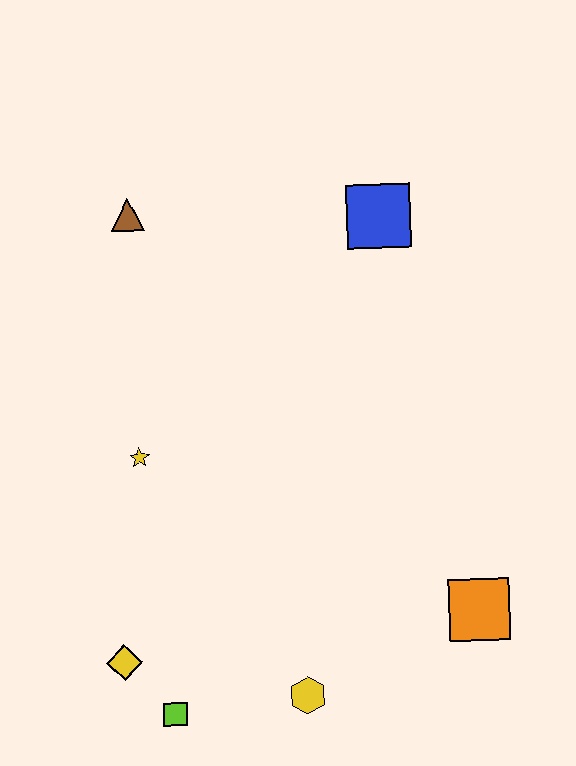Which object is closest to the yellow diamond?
The lime square is closest to the yellow diamond.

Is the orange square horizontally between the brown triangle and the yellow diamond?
No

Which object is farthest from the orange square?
The brown triangle is farthest from the orange square.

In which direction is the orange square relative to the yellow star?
The orange square is to the right of the yellow star.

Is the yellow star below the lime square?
No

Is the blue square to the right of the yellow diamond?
Yes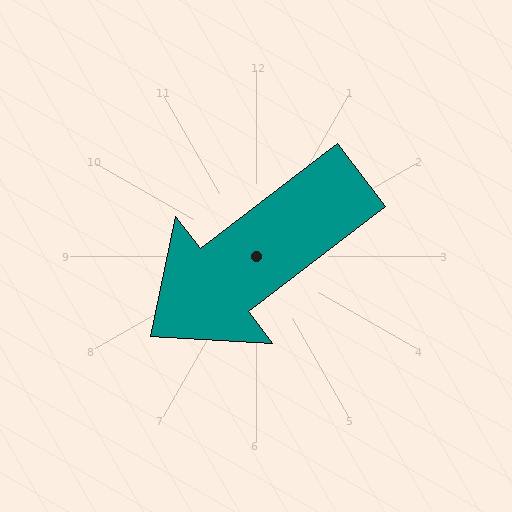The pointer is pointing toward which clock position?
Roughly 8 o'clock.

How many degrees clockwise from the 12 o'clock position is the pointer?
Approximately 233 degrees.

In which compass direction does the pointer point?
Southwest.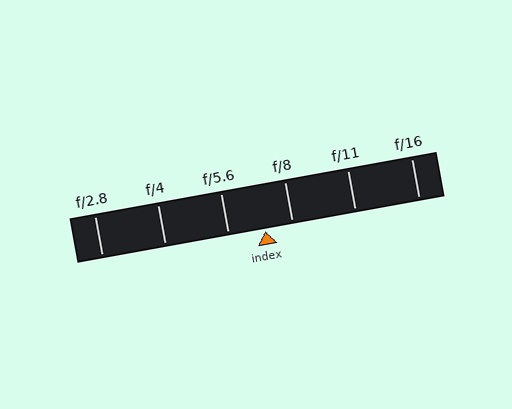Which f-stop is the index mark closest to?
The index mark is closest to f/8.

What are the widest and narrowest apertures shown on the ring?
The widest aperture shown is f/2.8 and the narrowest is f/16.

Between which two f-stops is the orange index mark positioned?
The index mark is between f/5.6 and f/8.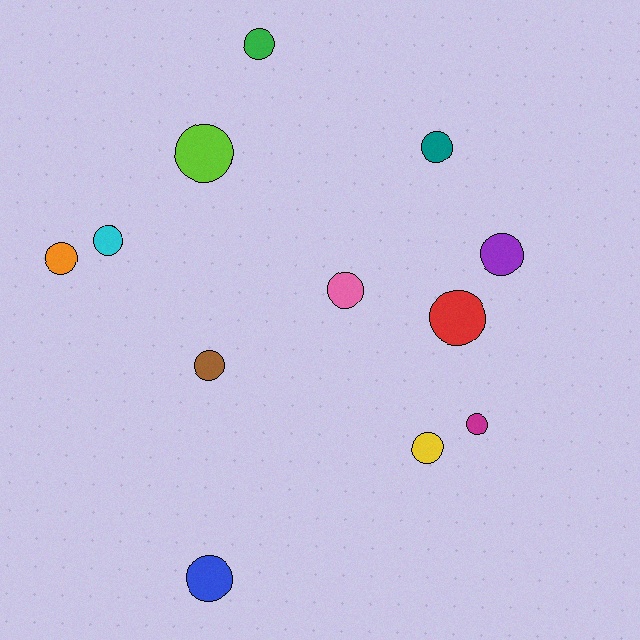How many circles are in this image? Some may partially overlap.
There are 12 circles.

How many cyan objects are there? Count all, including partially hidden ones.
There is 1 cyan object.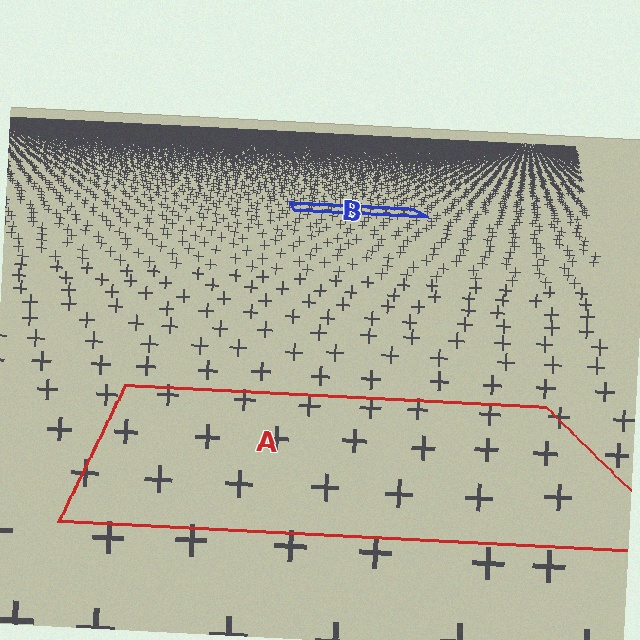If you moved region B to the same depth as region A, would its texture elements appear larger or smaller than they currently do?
They would appear larger. At a closer depth, the same texture elements are projected at a bigger on-screen size.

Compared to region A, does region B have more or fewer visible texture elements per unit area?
Region B has more texture elements per unit area — they are packed more densely because it is farther away.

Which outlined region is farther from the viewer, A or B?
Region B is farther from the viewer — the texture elements inside it appear smaller and more densely packed.